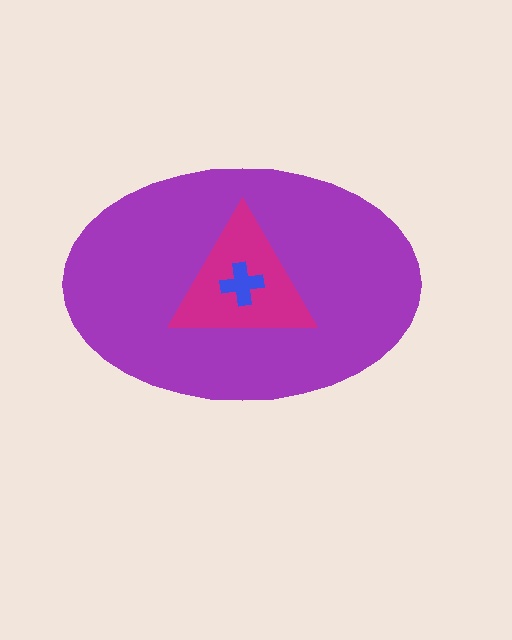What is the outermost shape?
The purple ellipse.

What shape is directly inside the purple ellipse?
The magenta triangle.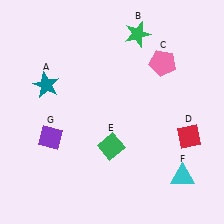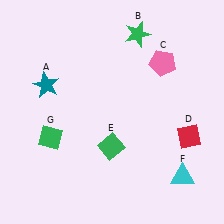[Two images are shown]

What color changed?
The diamond (G) changed from purple in Image 1 to green in Image 2.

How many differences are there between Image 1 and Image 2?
There is 1 difference between the two images.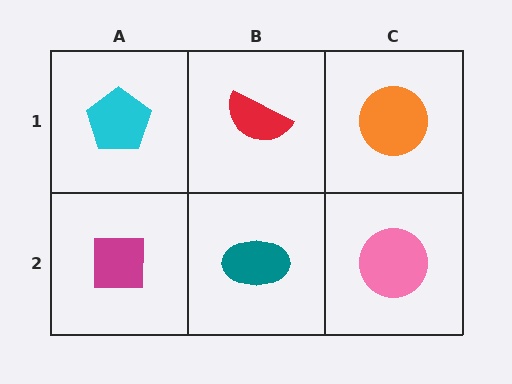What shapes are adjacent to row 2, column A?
A cyan pentagon (row 1, column A), a teal ellipse (row 2, column B).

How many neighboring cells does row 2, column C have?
2.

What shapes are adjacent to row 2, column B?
A red semicircle (row 1, column B), a magenta square (row 2, column A), a pink circle (row 2, column C).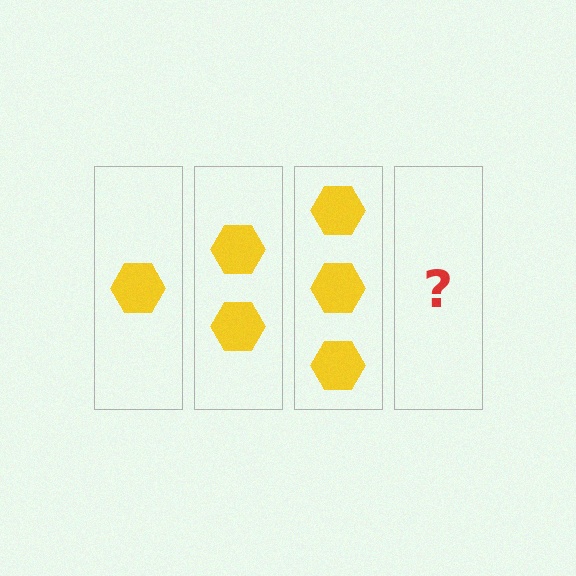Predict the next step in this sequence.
The next step is 4 hexagons.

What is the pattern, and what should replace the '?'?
The pattern is that each step adds one more hexagon. The '?' should be 4 hexagons.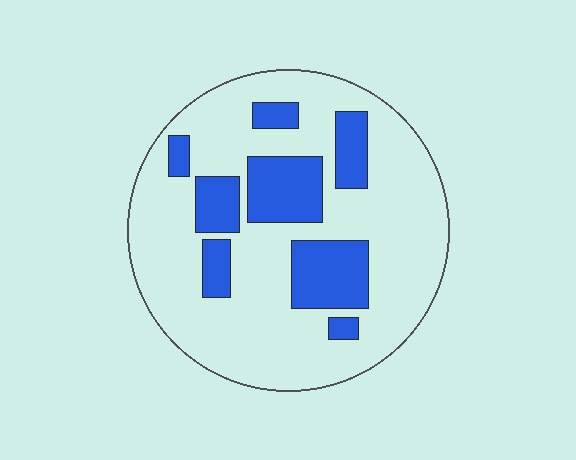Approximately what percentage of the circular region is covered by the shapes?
Approximately 25%.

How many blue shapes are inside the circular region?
8.